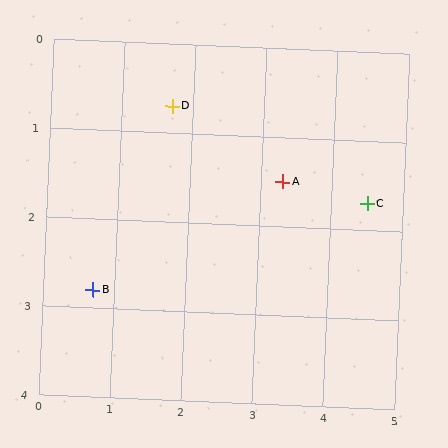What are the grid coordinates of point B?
Point B is at approximately (0.7, 2.8).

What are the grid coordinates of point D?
Point D is at approximately (1.7, 0.7).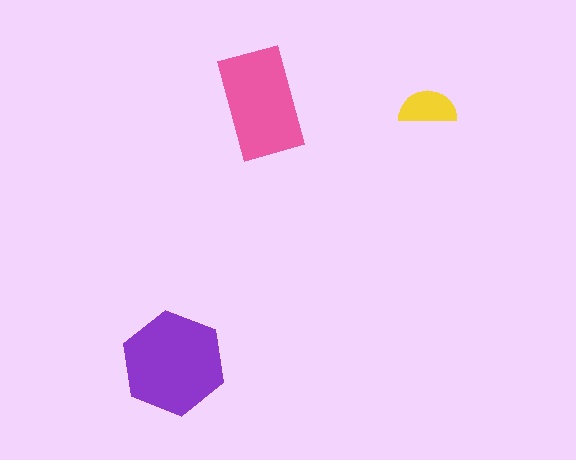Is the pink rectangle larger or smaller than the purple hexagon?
Smaller.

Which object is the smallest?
The yellow semicircle.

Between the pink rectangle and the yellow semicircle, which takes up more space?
The pink rectangle.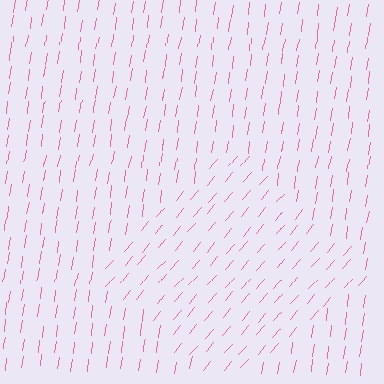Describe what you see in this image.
The image is filled with small pink line segments. A diamond region in the image has lines oriented differently from the surrounding lines, creating a visible texture boundary.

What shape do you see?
I see a diamond.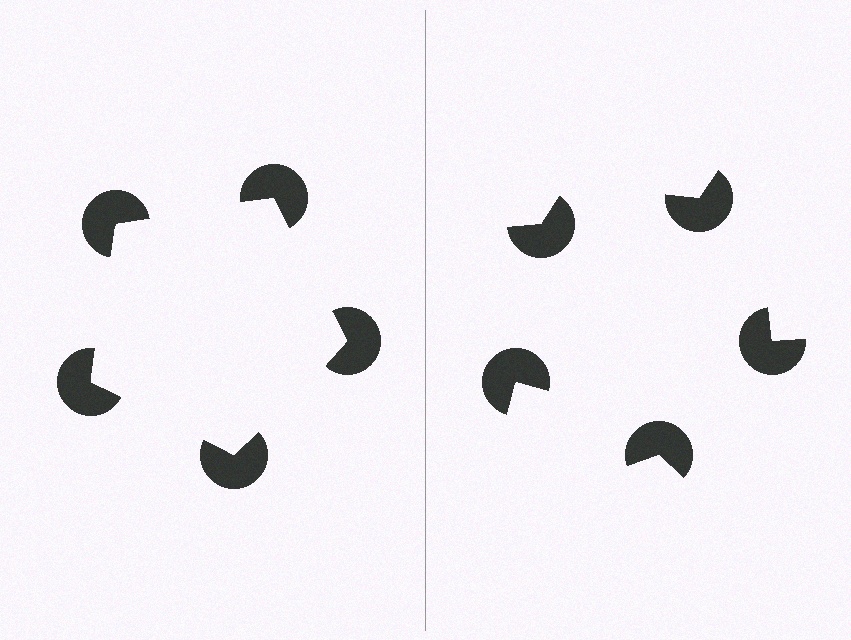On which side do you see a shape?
An illusory pentagon appears on the left side. On the right side the wedge cuts are rotated, so no coherent shape forms.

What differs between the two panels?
The pac-man discs are positioned identically on both sides; only the wedge orientations differ. On the left they align to a pentagon; on the right they are misaligned.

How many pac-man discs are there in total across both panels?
10 — 5 on each side.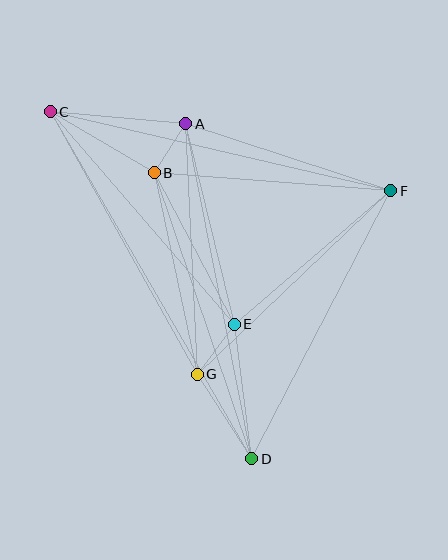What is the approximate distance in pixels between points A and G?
The distance between A and G is approximately 251 pixels.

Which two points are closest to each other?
Points A and B are closest to each other.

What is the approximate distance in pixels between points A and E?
The distance between A and E is approximately 207 pixels.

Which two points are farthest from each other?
Points C and D are farthest from each other.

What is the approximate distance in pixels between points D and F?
The distance between D and F is approximately 302 pixels.